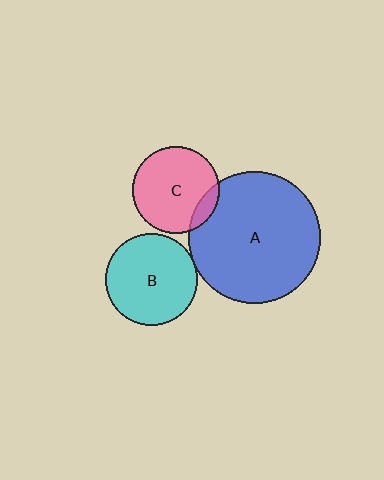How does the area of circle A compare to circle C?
Approximately 2.3 times.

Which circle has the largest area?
Circle A (blue).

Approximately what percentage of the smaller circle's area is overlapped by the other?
Approximately 5%.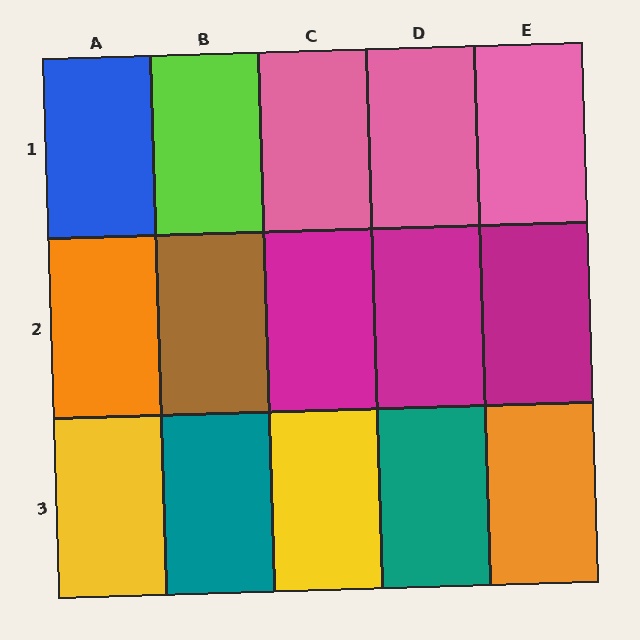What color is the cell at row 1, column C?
Pink.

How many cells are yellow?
2 cells are yellow.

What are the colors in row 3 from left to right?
Yellow, teal, yellow, teal, orange.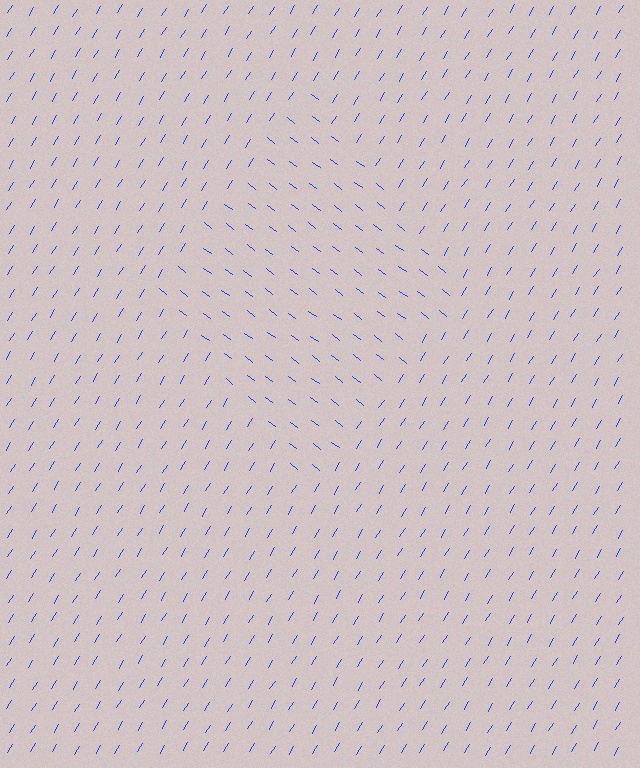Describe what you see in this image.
The image is filled with small blue line segments. A diamond region in the image has lines oriented differently from the surrounding lines, creating a visible texture boundary.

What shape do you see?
I see a diamond.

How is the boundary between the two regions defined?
The boundary is defined purely by a change in line orientation (approximately 84 degrees difference). All lines are the same color and thickness.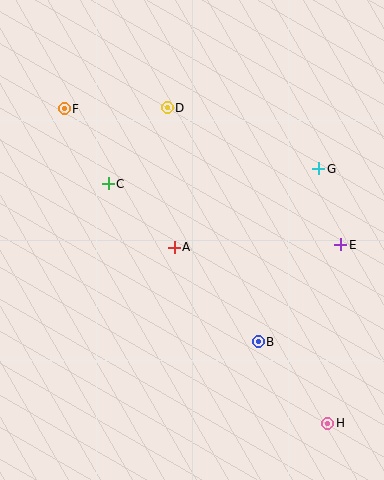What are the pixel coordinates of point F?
Point F is at (64, 109).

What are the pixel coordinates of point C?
Point C is at (108, 184).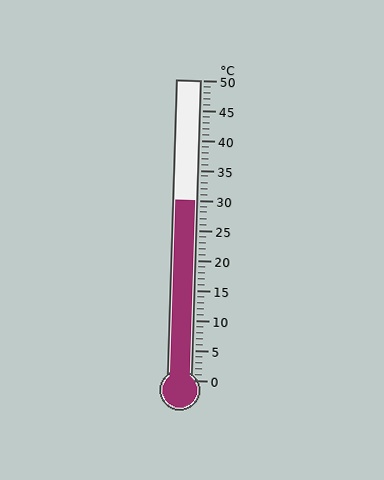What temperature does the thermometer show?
The thermometer shows approximately 30°C.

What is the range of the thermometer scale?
The thermometer scale ranges from 0°C to 50°C.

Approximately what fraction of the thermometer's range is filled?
The thermometer is filled to approximately 60% of its range.